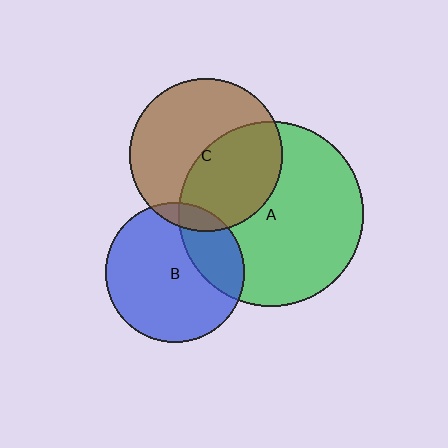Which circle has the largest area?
Circle A (green).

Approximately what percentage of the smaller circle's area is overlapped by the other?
Approximately 45%.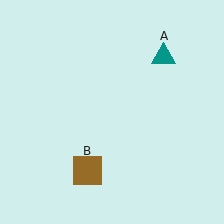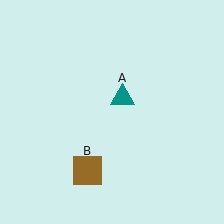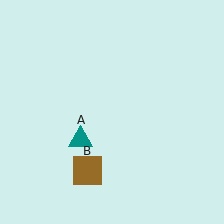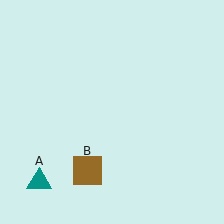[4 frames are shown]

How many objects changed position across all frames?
1 object changed position: teal triangle (object A).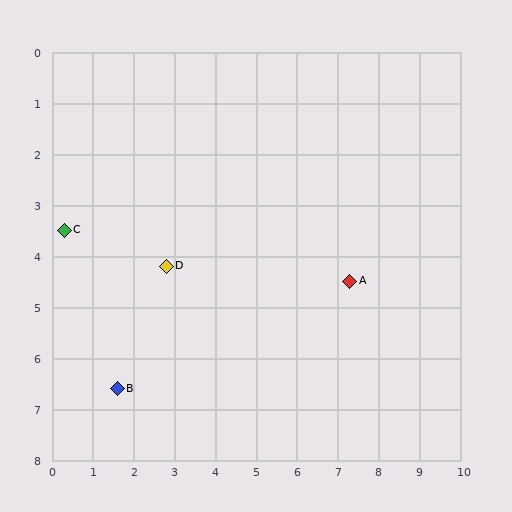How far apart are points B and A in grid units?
Points B and A are about 6.1 grid units apart.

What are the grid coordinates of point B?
Point B is at approximately (1.6, 6.6).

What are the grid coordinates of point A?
Point A is at approximately (7.3, 4.5).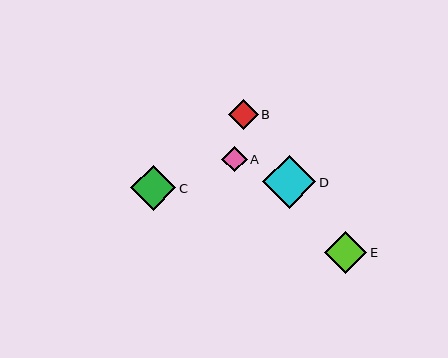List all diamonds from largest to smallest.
From largest to smallest: D, C, E, B, A.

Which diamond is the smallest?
Diamond A is the smallest with a size of approximately 26 pixels.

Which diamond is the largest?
Diamond D is the largest with a size of approximately 54 pixels.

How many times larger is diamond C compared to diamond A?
Diamond C is approximately 1.7 times the size of diamond A.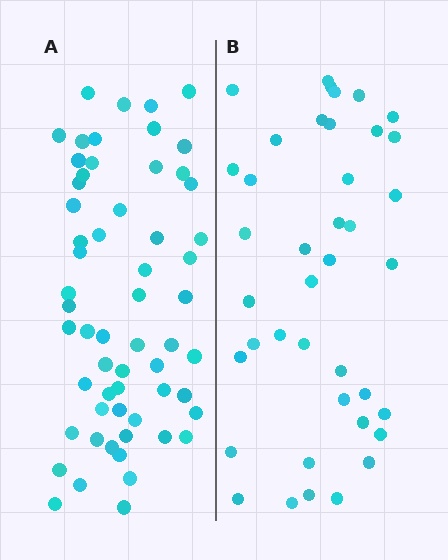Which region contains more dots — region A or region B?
Region A (the left region) has more dots.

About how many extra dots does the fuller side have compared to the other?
Region A has approximately 20 more dots than region B.